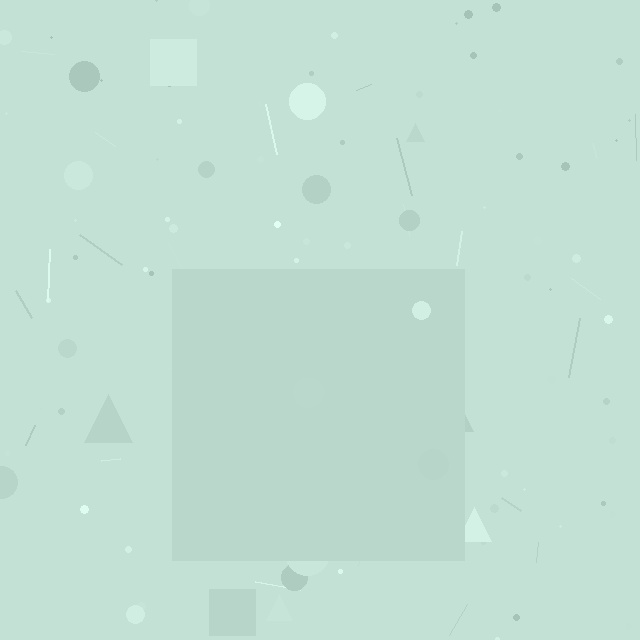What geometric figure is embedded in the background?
A square is embedded in the background.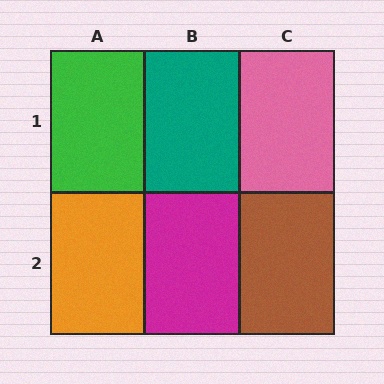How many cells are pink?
1 cell is pink.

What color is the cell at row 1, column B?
Teal.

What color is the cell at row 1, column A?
Green.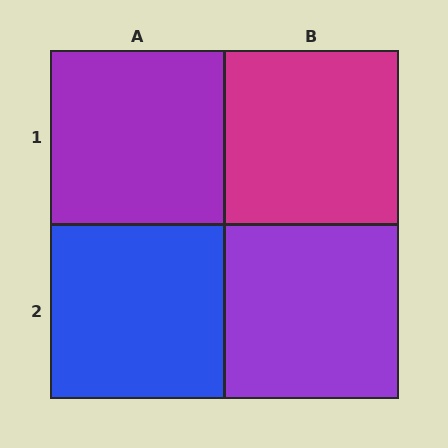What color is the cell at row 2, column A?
Blue.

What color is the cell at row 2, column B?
Purple.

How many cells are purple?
2 cells are purple.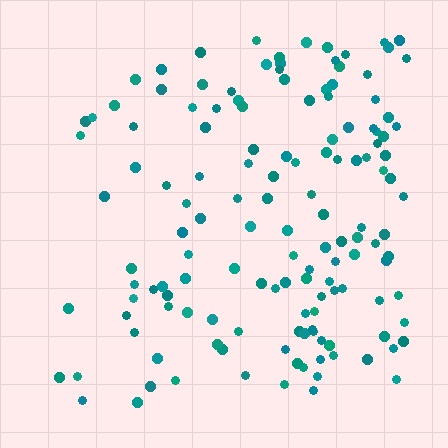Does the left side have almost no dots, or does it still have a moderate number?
Still a moderate number, just noticeably fewer than the right.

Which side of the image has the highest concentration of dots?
The right.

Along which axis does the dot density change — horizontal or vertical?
Horizontal.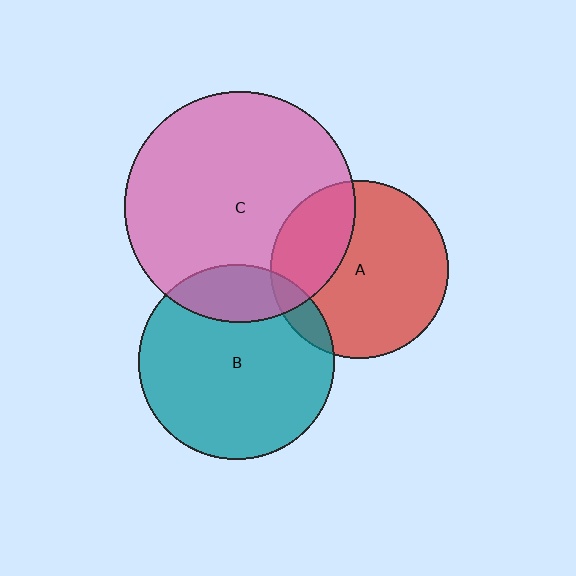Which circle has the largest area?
Circle C (pink).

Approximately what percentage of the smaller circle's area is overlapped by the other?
Approximately 30%.